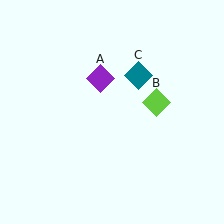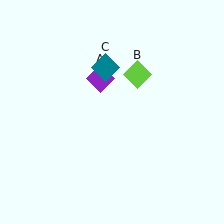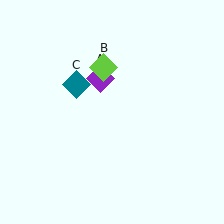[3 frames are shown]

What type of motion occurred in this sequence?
The lime diamond (object B), teal diamond (object C) rotated counterclockwise around the center of the scene.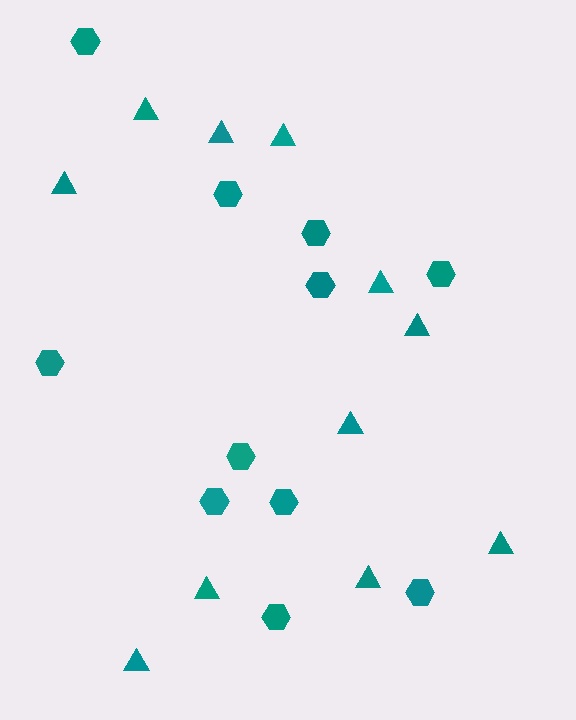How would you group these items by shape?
There are 2 groups: one group of hexagons (11) and one group of triangles (11).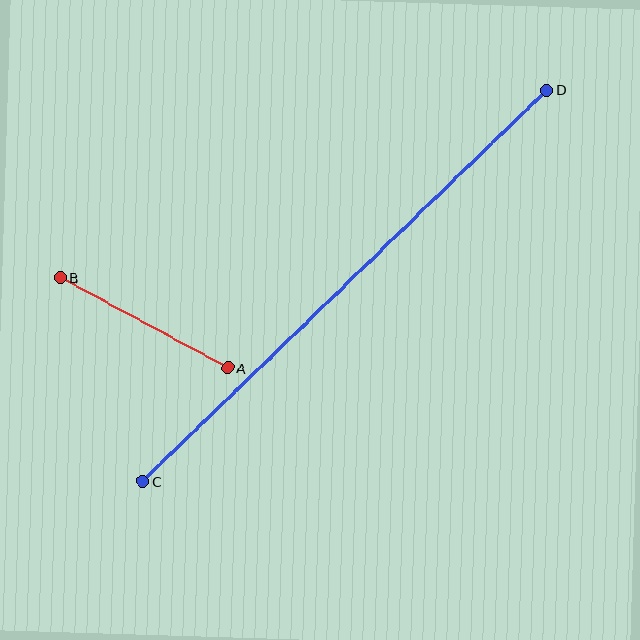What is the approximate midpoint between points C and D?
The midpoint is at approximately (345, 286) pixels.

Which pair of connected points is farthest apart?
Points C and D are farthest apart.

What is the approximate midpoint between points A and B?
The midpoint is at approximately (144, 323) pixels.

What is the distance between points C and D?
The distance is approximately 562 pixels.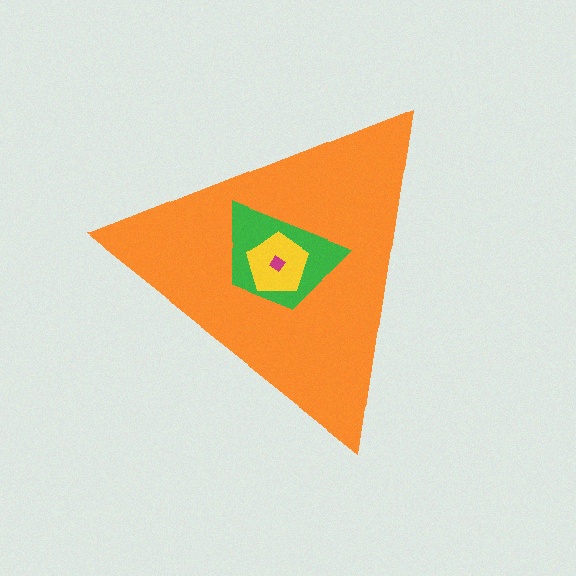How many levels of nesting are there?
4.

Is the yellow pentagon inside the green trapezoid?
Yes.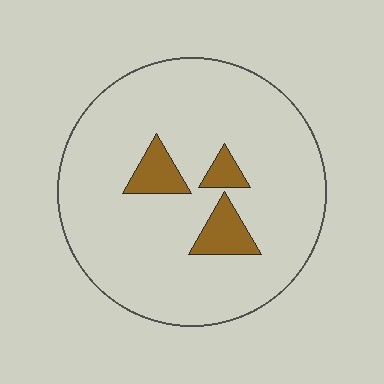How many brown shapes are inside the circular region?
3.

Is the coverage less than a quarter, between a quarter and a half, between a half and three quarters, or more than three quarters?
Less than a quarter.